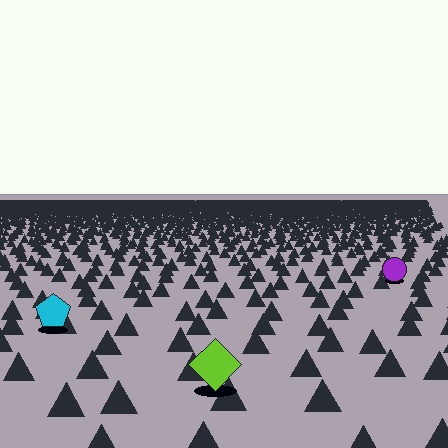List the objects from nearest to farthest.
From nearest to farthest: the lime diamond, the cyan pentagon, the purple circle.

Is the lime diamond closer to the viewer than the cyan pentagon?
Yes. The lime diamond is closer — you can tell from the texture gradient: the ground texture is coarser near it.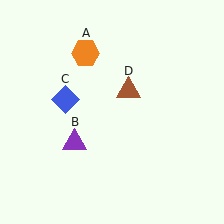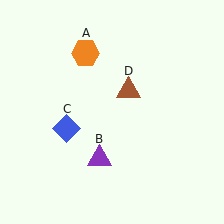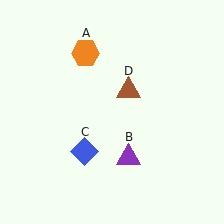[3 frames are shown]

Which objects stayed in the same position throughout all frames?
Orange hexagon (object A) and brown triangle (object D) remained stationary.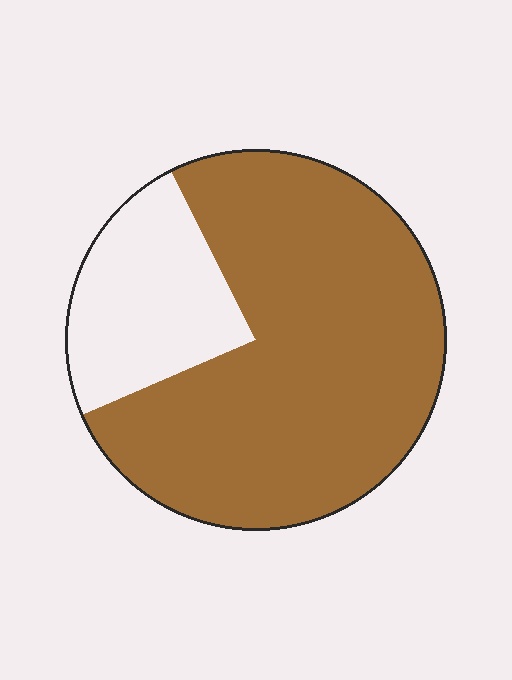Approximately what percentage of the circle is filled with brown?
Approximately 75%.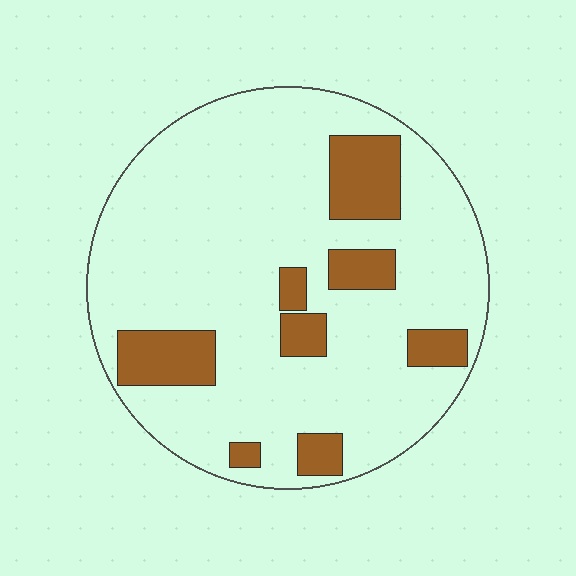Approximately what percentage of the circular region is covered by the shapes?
Approximately 20%.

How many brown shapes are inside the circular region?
8.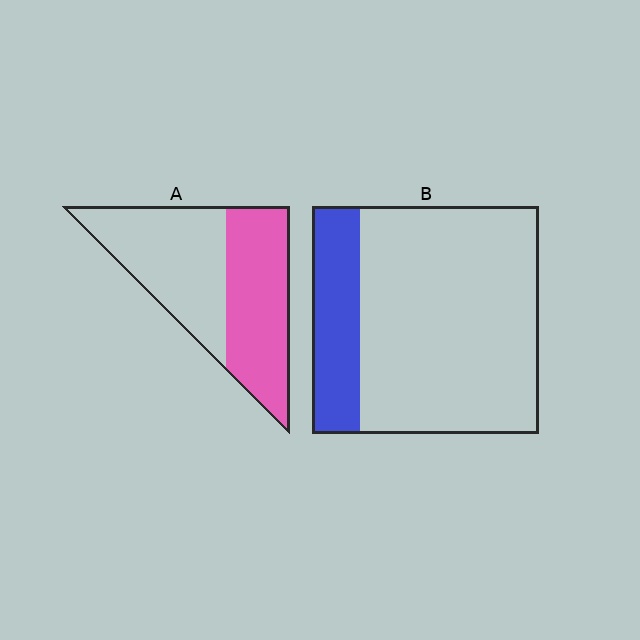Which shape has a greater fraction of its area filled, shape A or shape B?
Shape A.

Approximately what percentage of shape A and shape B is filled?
A is approximately 50% and B is approximately 20%.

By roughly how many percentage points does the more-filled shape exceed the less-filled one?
By roughly 25 percentage points (A over B).